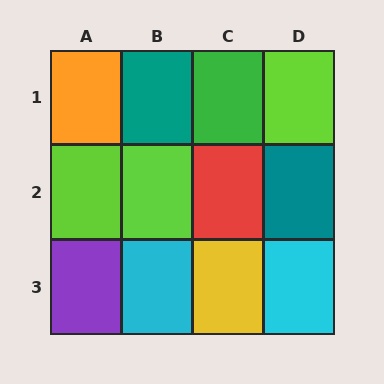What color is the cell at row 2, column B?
Lime.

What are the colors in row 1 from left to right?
Orange, teal, green, lime.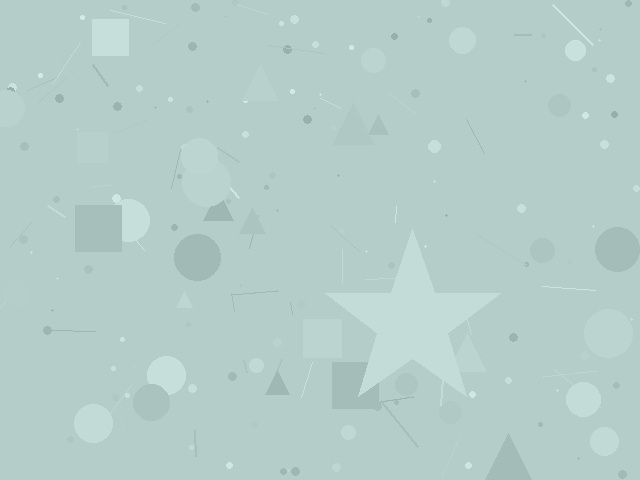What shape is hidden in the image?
A star is hidden in the image.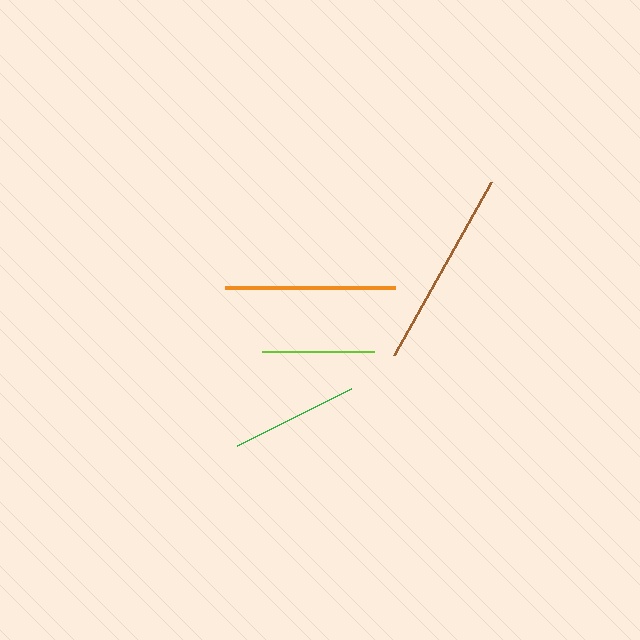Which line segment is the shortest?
The lime line is the shortest at approximately 112 pixels.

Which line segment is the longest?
The brown line is the longest at approximately 198 pixels.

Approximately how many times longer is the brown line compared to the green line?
The brown line is approximately 1.6 times the length of the green line.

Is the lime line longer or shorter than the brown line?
The brown line is longer than the lime line.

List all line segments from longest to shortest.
From longest to shortest: brown, orange, green, lime.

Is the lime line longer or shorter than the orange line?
The orange line is longer than the lime line.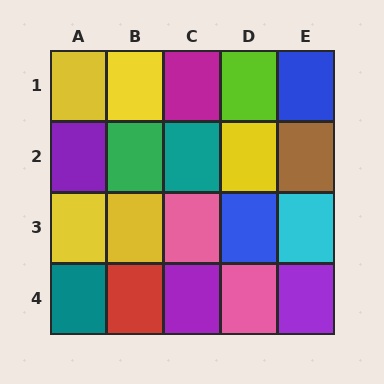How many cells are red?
1 cell is red.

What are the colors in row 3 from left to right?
Yellow, yellow, pink, blue, cyan.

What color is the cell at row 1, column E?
Blue.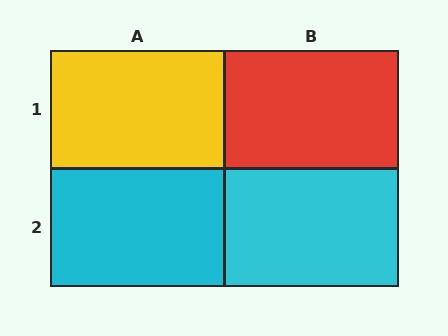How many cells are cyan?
2 cells are cyan.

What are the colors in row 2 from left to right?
Cyan, cyan.